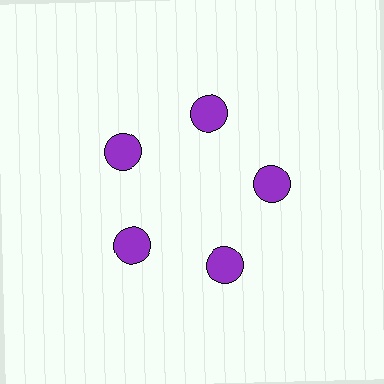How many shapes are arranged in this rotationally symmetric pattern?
There are 5 shapes, arranged in 5 groups of 1.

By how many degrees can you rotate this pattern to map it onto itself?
The pattern maps onto itself every 72 degrees of rotation.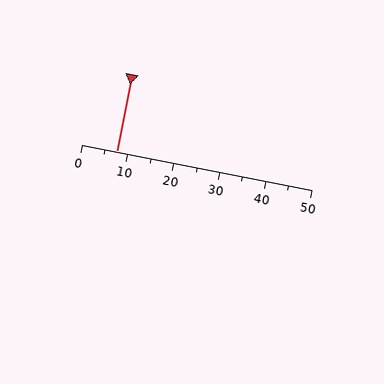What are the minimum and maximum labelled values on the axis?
The axis runs from 0 to 50.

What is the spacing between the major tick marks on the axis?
The major ticks are spaced 10 apart.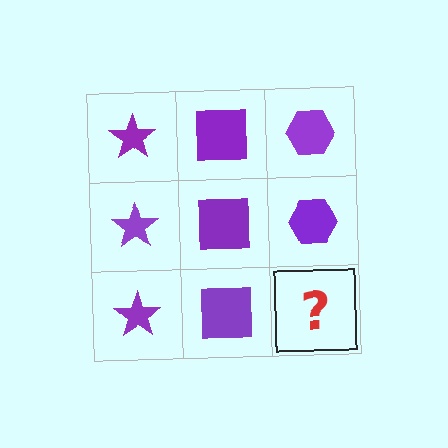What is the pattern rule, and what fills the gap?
The rule is that each column has a consistent shape. The gap should be filled with a purple hexagon.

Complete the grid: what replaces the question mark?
The question mark should be replaced with a purple hexagon.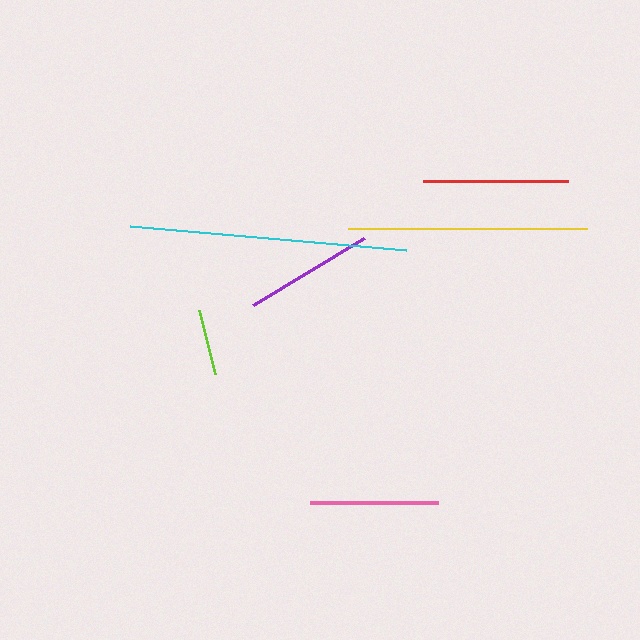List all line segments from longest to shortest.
From longest to shortest: cyan, yellow, red, purple, pink, lime.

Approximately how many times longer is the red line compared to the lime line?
The red line is approximately 2.2 times the length of the lime line.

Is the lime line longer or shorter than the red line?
The red line is longer than the lime line.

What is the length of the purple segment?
The purple segment is approximately 130 pixels long.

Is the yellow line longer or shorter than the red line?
The yellow line is longer than the red line.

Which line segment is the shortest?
The lime line is the shortest at approximately 66 pixels.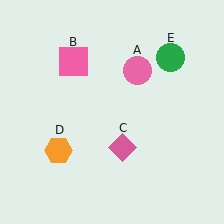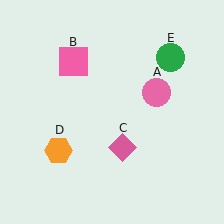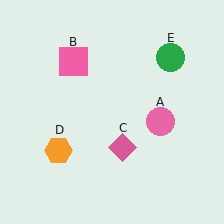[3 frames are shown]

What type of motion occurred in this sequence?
The pink circle (object A) rotated clockwise around the center of the scene.